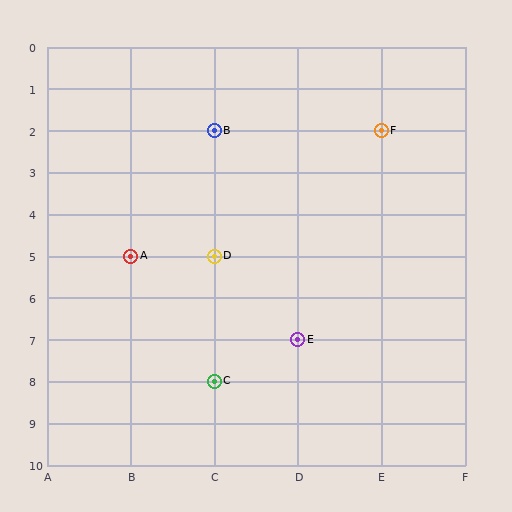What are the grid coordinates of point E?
Point E is at grid coordinates (D, 7).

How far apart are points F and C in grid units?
Points F and C are 2 columns and 6 rows apart (about 6.3 grid units diagonally).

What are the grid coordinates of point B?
Point B is at grid coordinates (C, 2).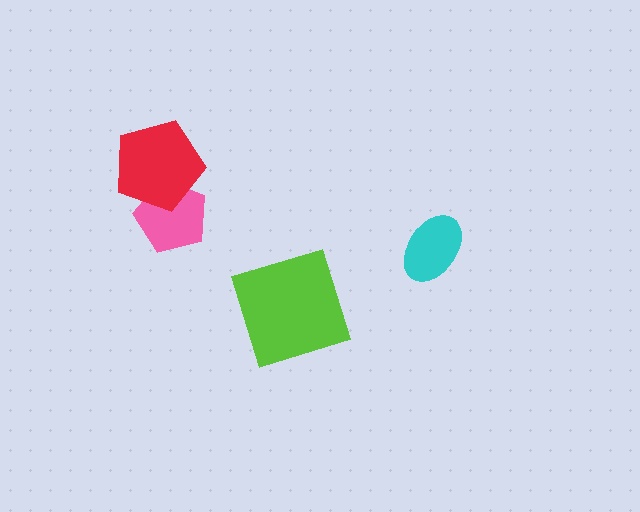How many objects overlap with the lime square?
0 objects overlap with the lime square.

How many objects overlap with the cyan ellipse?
0 objects overlap with the cyan ellipse.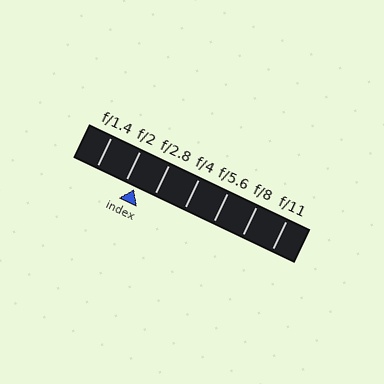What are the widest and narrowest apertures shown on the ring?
The widest aperture shown is f/1.4 and the narrowest is f/11.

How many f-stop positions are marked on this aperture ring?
There are 7 f-stop positions marked.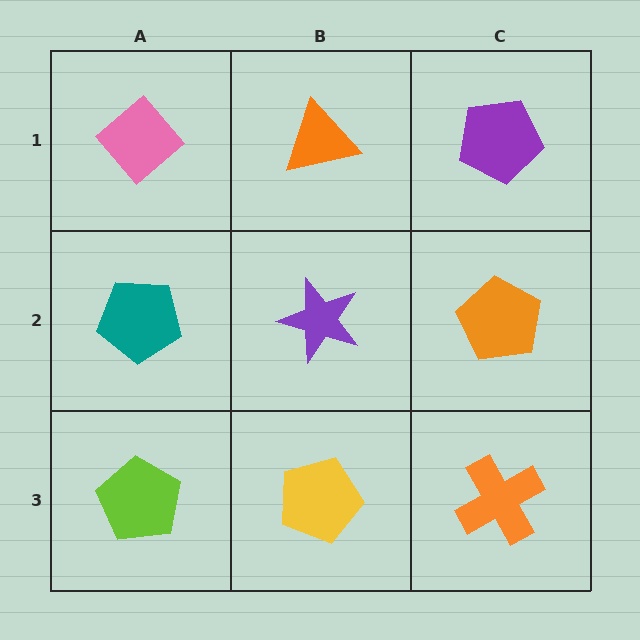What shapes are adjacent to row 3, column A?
A teal pentagon (row 2, column A), a yellow pentagon (row 3, column B).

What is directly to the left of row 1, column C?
An orange triangle.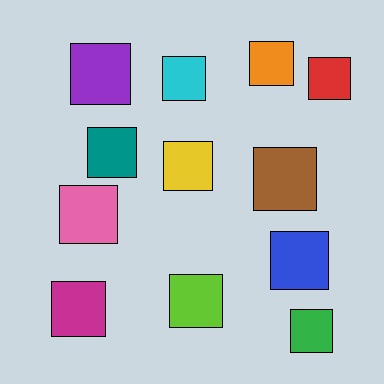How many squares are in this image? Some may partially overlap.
There are 12 squares.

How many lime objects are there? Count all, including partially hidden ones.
There is 1 lime object.